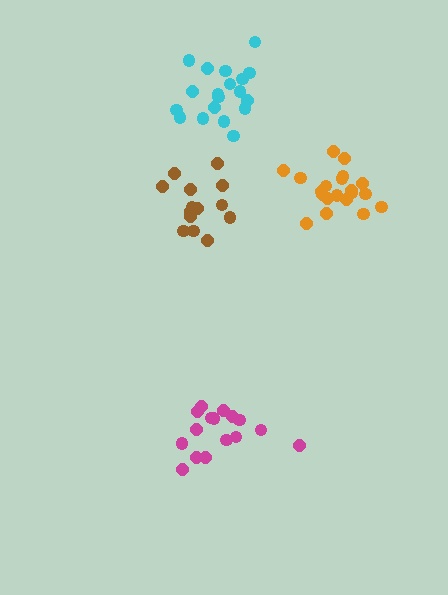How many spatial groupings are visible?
There are 4 spatial groupings.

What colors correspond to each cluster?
The clusters are colored: magenta, cyan, brown, orange.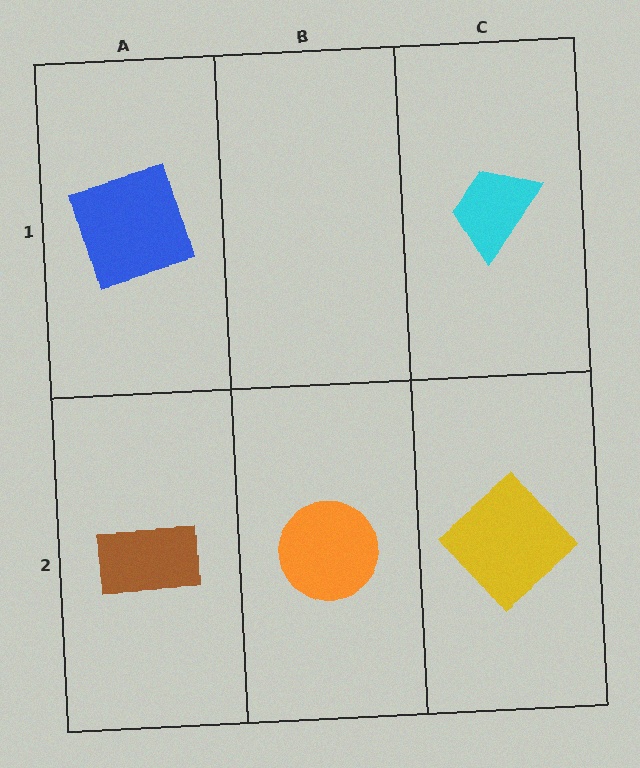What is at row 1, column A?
A blue square.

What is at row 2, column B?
An orange circle.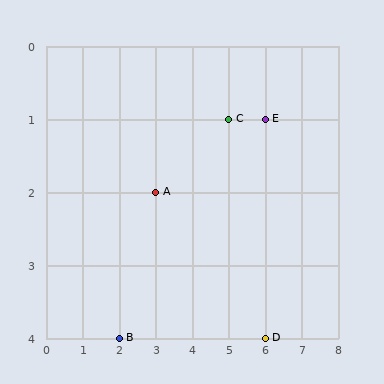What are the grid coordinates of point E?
Point E is at grid coordinates (6, 1).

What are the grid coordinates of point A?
Point A is at grid coordinates (3, 2).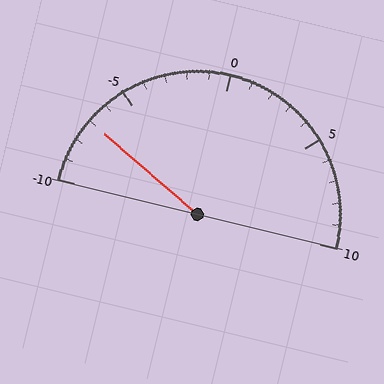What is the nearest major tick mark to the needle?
The nearest major tick mark is -5.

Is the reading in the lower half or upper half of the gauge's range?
The reading is in the lower half of the range (-10 to 10).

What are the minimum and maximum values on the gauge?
The gauge ranges from -10 to 10.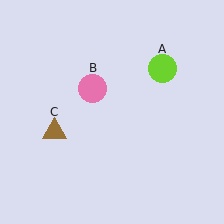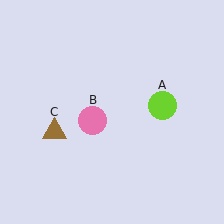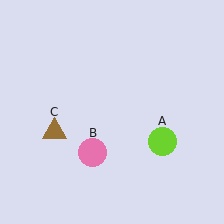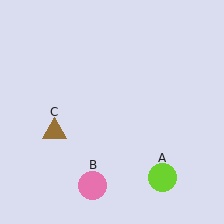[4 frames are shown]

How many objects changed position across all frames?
2 objects changed position: lime circle (object A), pink circle (object B).